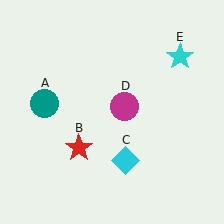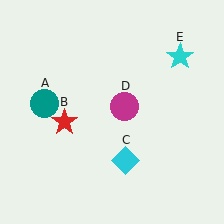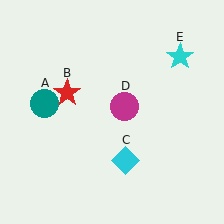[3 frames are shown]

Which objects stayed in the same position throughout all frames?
Teal circle (object A) and cyan diamond (object C) and magenta circle (object D) and cyan star (object E) remained stationary.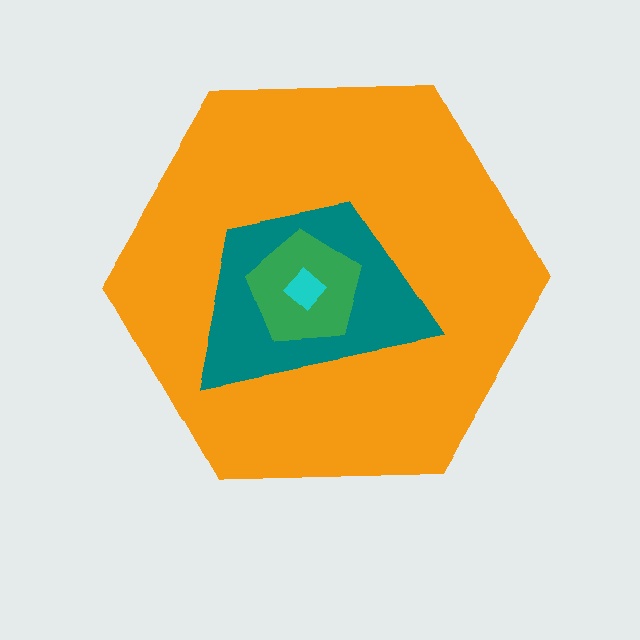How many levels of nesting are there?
4.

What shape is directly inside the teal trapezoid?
The green pentagon.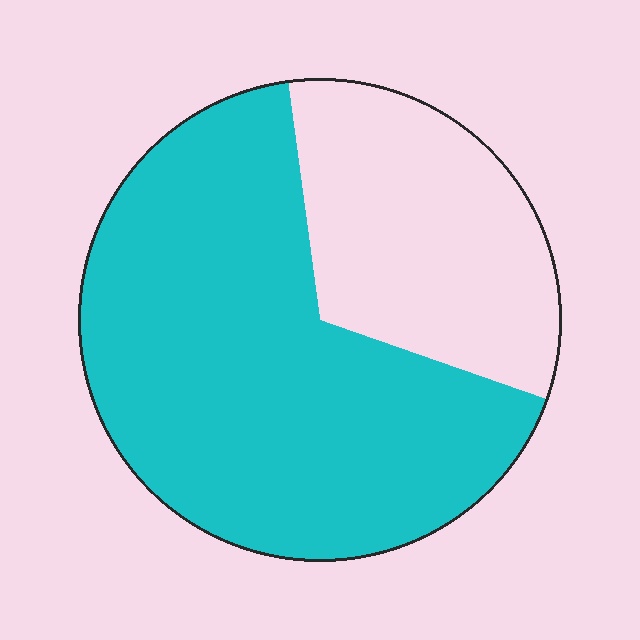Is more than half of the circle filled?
Yes.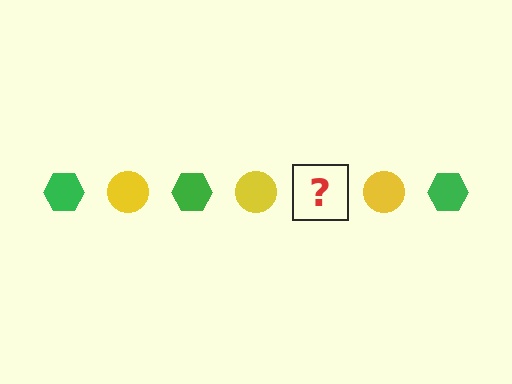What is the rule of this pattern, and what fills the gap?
The rule is that the pattern alternates between green hexagon and yellow circle. The gap should be filled with a green hexagon.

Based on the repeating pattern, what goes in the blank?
The blank should be a green hexagon.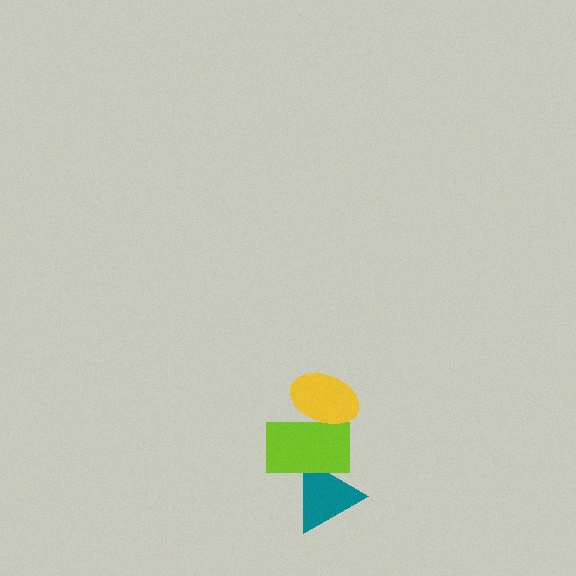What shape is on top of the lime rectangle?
The yellow ellipse is on top of the lime rectangle.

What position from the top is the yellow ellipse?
The yellow ellipse is 1st from the top.